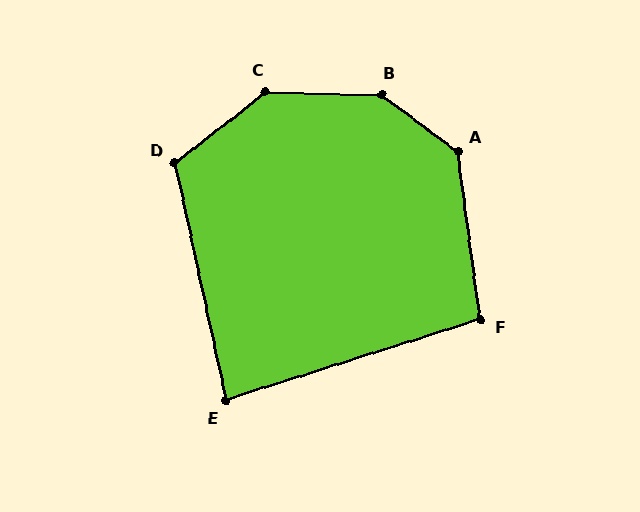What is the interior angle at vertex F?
Approximately 100 degrees (obtuse).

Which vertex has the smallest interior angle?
E, at approximately 85 degrees.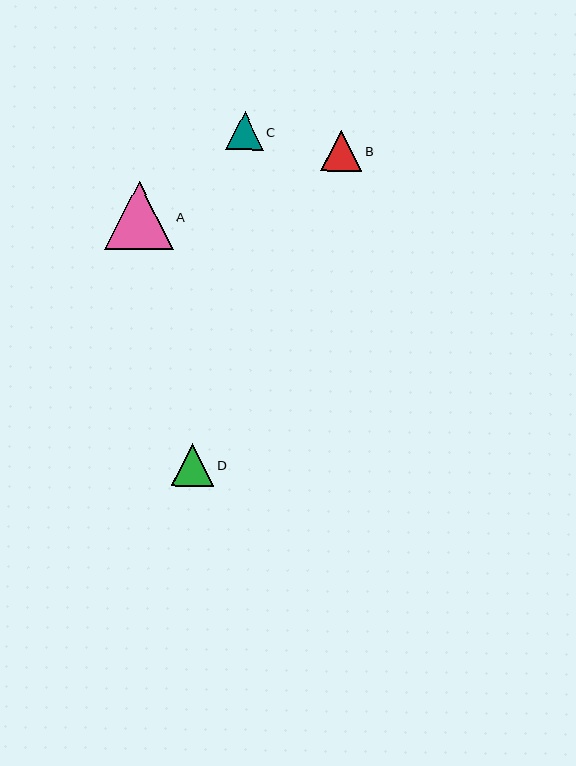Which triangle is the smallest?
Triangle C is the smallest with a size of approximately 37 pixels.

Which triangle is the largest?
Triangle A is the largest with a size of approximately 68 pixels.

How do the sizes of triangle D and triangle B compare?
Triangle D and triangle B are approximately the same size.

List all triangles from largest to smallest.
From largest to smallest: A, D, B, C.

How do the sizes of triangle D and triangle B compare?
Triangle D and triangle B are approximately the same size.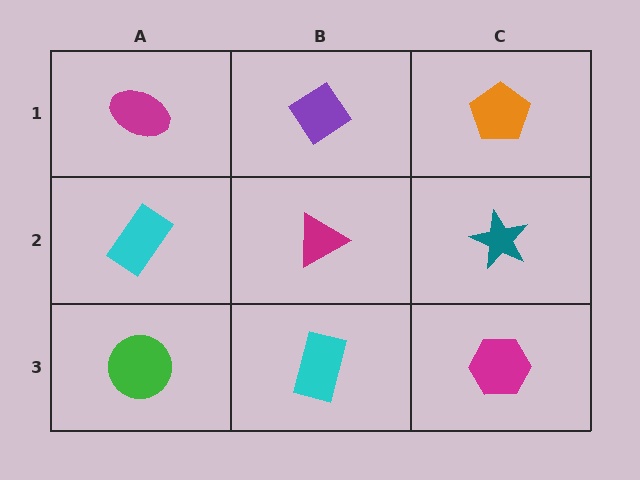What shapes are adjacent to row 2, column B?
A purple diamond (row 1, column B), a cyan rectangle (row 3, column B), a cyan rectangle (row 2, column A), a teal star (row 2, column C).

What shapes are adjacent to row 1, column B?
A magenta triangle (row 2, column B), a magenta ellipse (row 1, column A), an orange pentagon (row 1, column C).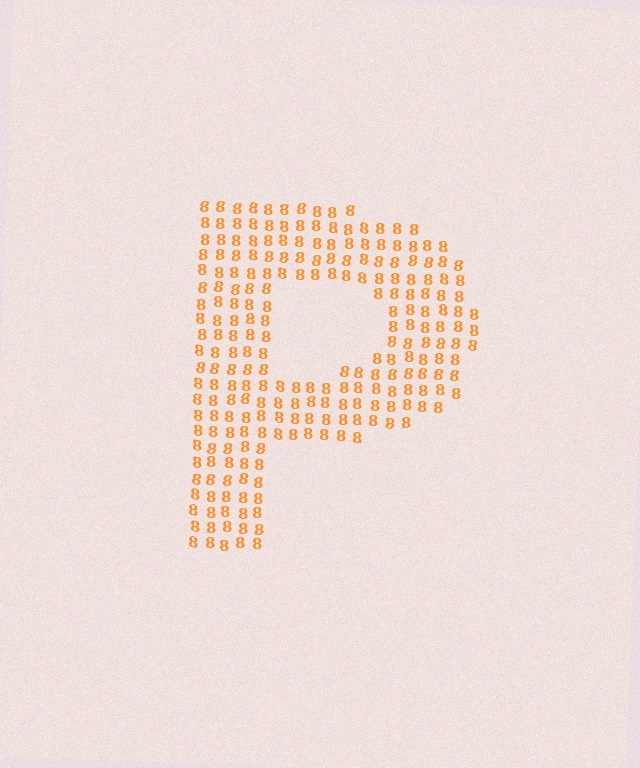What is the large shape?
The large shape is the letter P.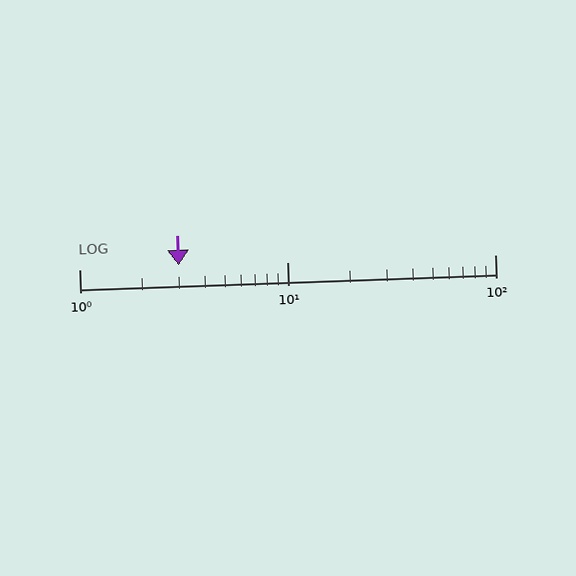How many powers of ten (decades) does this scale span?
The scale spans 2 decades, from 1 to 100.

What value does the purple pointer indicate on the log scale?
The pointer indicates approximately 3.